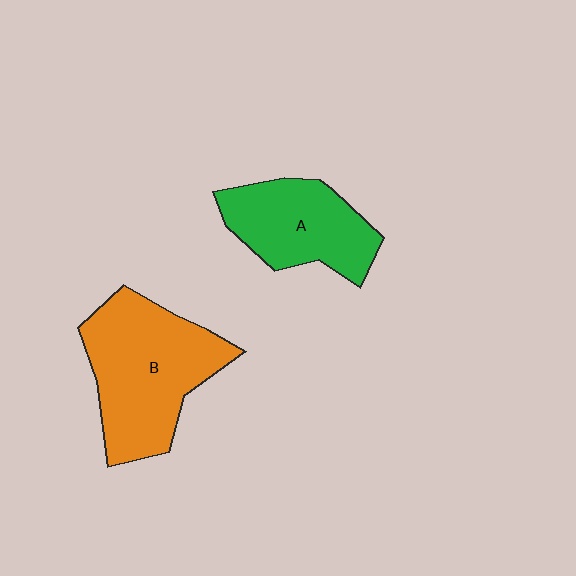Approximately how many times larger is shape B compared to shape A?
Approximately 1.4 times.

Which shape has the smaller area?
Shape A (green).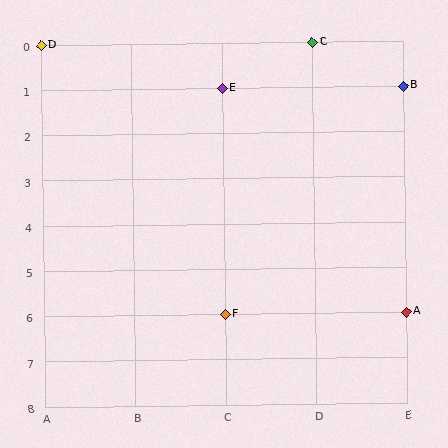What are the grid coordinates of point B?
Point B is at grid coordinates (E, 1).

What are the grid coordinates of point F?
Point F is at grid coordinates (C, 6).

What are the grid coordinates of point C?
Point C is at grid coordinates (D, 0).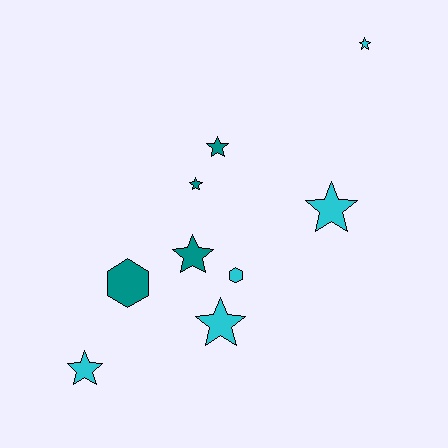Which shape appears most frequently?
Star, with 7 objects.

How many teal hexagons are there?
There is 1 teal hexagon.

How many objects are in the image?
There are 9 objects.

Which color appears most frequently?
Cyan, with 5 objects.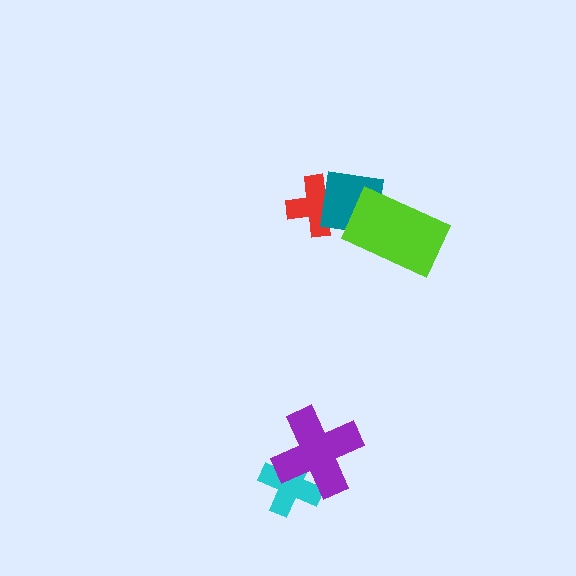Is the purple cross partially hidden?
No, no other shape covers it.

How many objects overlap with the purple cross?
1 object overlaps with the purple cross.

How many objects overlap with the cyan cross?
1 object overlaps with the cyan cross.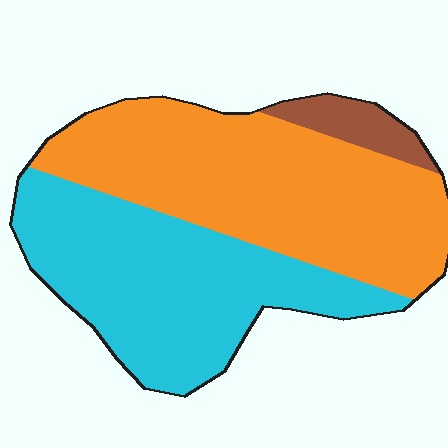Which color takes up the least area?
Brown, at roughly 5%.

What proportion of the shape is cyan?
Cyan takes up about two fifths (2/5) of the shape.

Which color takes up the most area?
Orange, at roughly 50%.